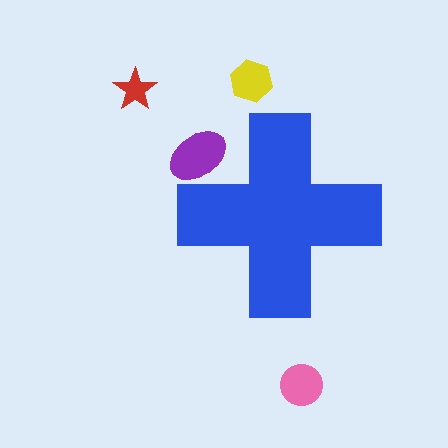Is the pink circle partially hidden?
No, the pink circle is fully visible.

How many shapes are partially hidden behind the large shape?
1 shape is partially hidden.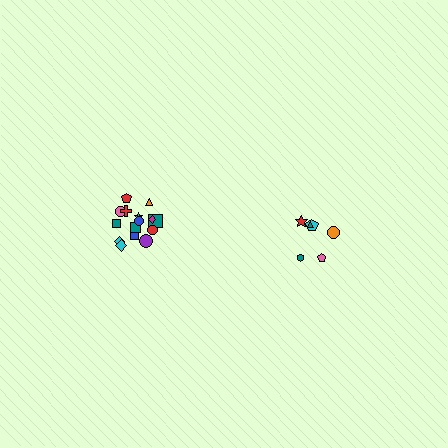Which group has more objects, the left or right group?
The left group.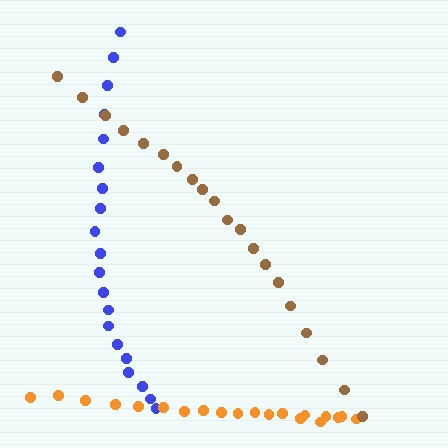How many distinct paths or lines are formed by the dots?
There are 3 distinct paths.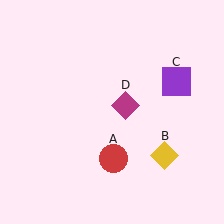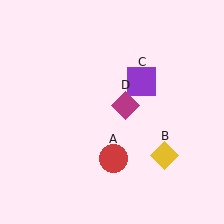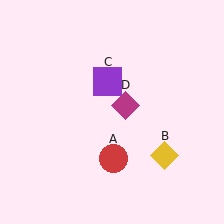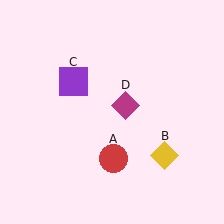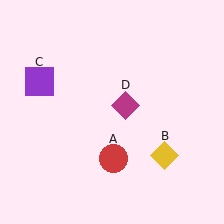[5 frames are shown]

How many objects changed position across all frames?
1 object changed position: purple square (object C).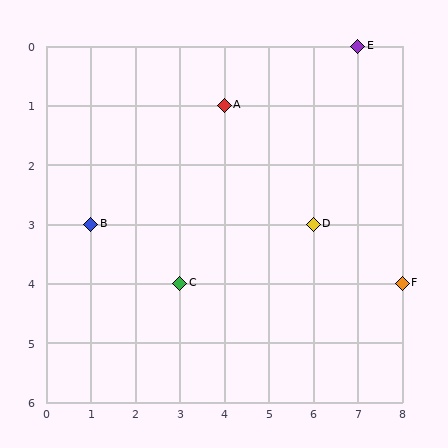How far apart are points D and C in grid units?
Points D and C are 3 columns and 1 row apart (about 3.2 grid units diagonally).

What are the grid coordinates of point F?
Point F is at grid coordinates (8, 4).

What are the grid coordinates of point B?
Point B is at grid coordinates (1, 3).